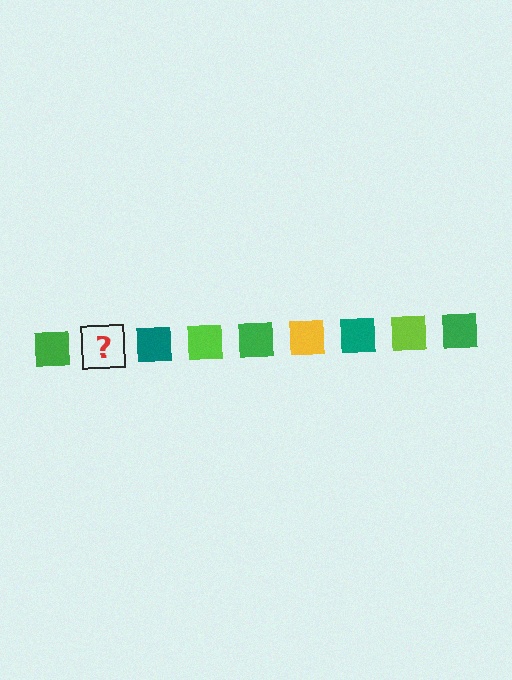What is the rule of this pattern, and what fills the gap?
The rule is that the pattern cycles through green, yellow, teal, lime squares. The gap should be filled with a yellow square.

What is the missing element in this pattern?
The missing element is a yellow square.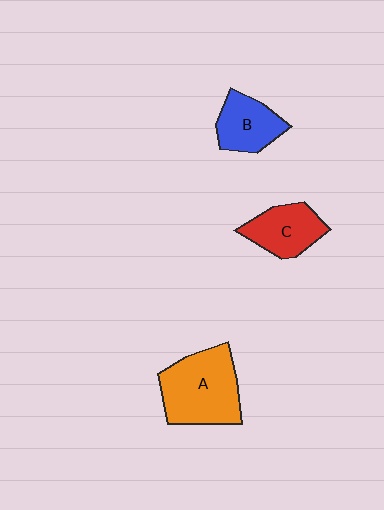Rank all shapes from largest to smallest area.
From largest to smallest: A (orange), C (red), B (blue).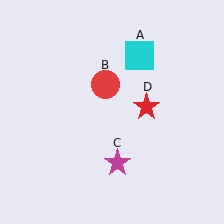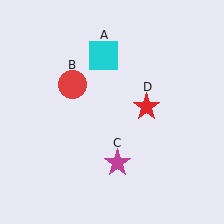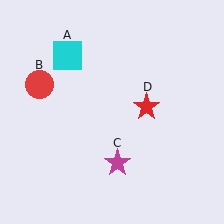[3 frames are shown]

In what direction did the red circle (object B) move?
The red circle (object B) moved left.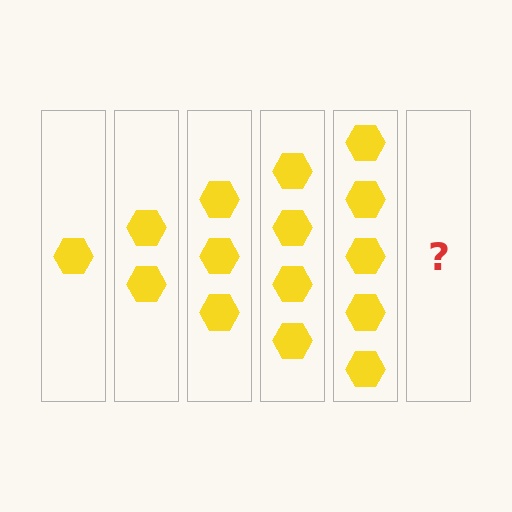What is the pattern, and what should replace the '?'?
The pattern is that each step adds one more hexagon. The '?' should be 6 hexagons.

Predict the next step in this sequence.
The next step is 6 hexagons.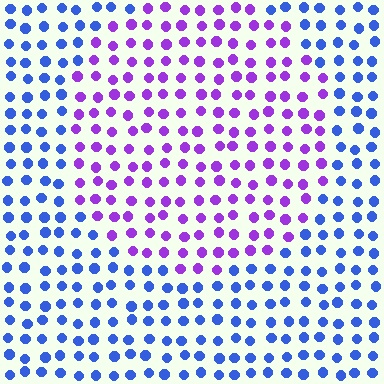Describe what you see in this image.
The image is filled with small blue elements in a uniform arrangement. A circle-shaped region is visible where the elements are tinted to a slightly different hue, forming a subtle color boundary.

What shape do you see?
I see a circle.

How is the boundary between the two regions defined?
The boundary is defined purely by a slight shift in hue (about 53 degrees). Spacing, size, and orientation are identical on both sides.